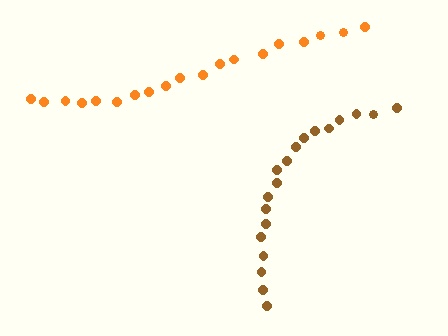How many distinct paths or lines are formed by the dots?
There are 2 distinct paths.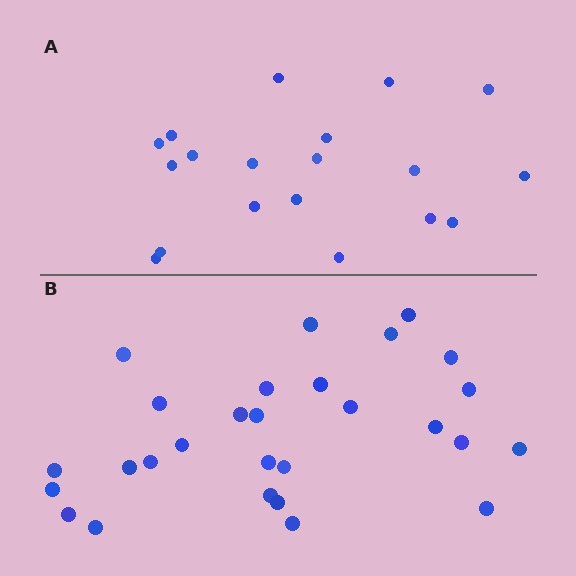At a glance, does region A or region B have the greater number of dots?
Region B (the bottom region) has more dots.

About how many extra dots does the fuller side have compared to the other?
Region B has roughly 8 or so more dots than region A.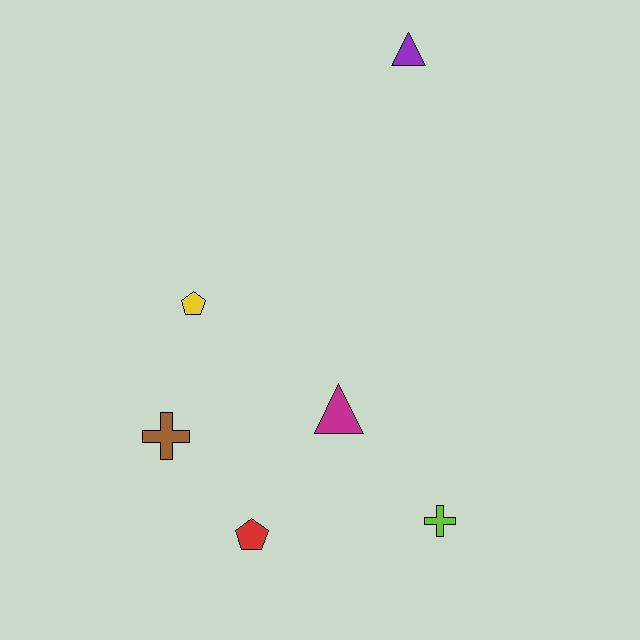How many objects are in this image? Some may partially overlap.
There are 6 objects.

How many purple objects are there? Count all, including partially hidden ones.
There is 1 purple object.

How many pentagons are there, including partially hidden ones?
There are 2 pentagons.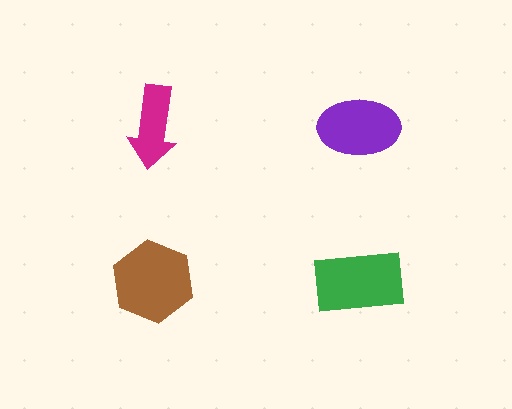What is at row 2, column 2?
A green rectangle.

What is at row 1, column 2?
A purple ellipse.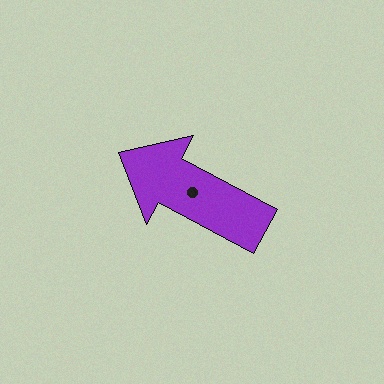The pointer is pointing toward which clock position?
Roughly 10 o'clock.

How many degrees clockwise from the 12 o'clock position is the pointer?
Approximately 298 degrees.